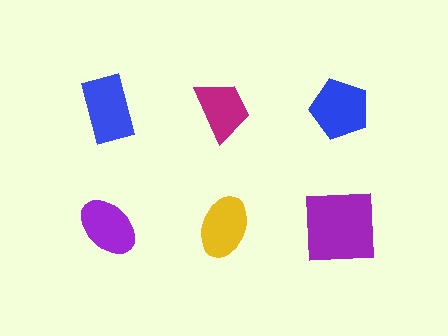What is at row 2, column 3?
A purple square.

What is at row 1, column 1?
A blue rectangle.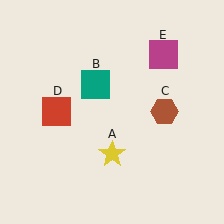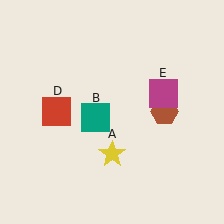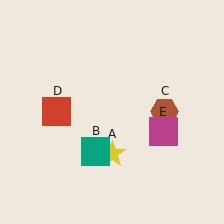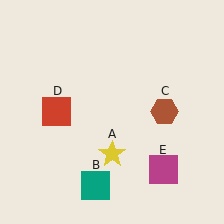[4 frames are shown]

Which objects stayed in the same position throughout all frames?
Yellow star (object A) and brown hexagon (object C) and red square (object D) remained stationary.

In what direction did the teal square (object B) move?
The teal square (object B) moved down.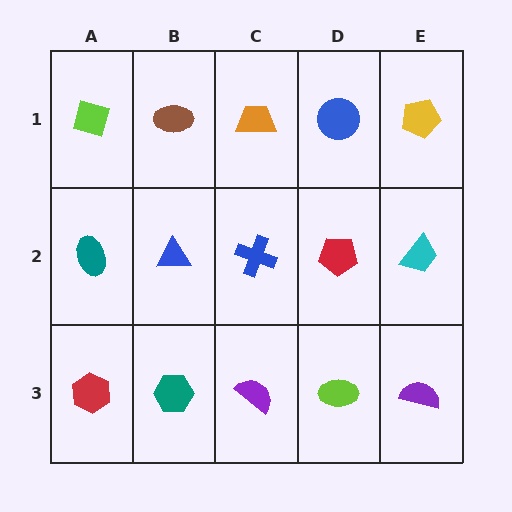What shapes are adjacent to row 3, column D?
A red pentagon (row 2, column D), a purple semicircle (row 3, column C), a purple semicircle (row 3, column E).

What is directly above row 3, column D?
A red pentagon.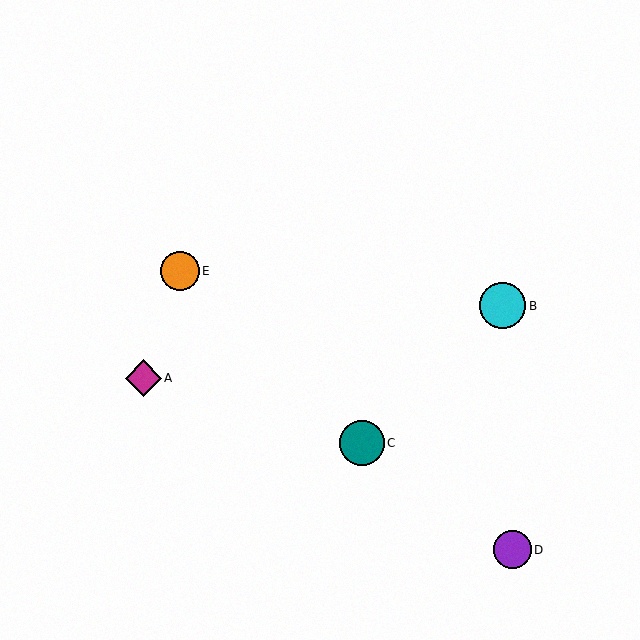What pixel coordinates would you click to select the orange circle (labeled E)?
Click at (180, 271) to select the orange circle E.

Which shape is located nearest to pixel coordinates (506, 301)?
The cyan circle (labeled B) at (503, 306) is nearest to that location.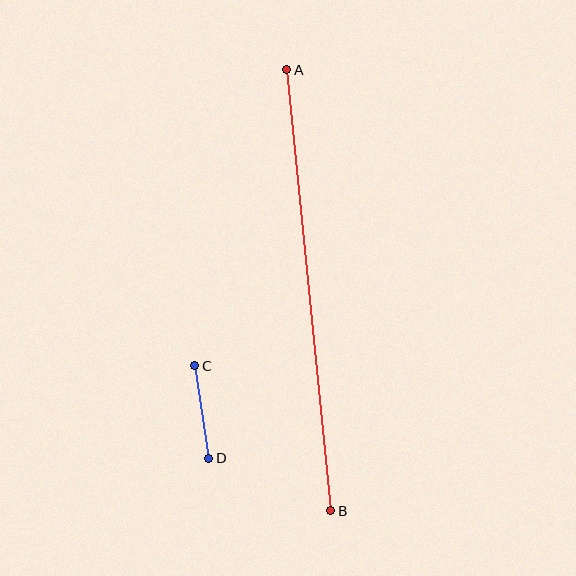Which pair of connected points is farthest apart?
Points A and B are farthest apart.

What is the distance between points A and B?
The distance is approximately 443 pixels.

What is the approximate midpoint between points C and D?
The midpoint is at approximately (202, 412) pixels.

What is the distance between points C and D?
The distance is approximately 93 pixels.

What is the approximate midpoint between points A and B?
The midpoint is at approximately (309, 290) pixels.